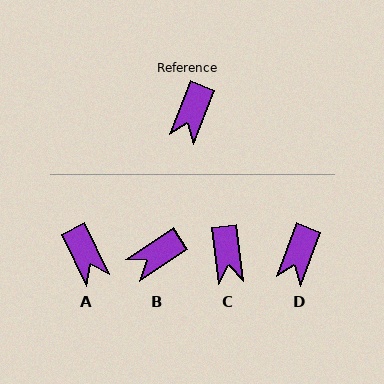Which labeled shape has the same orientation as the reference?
D.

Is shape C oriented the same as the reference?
No, it is off by about 27 degrees.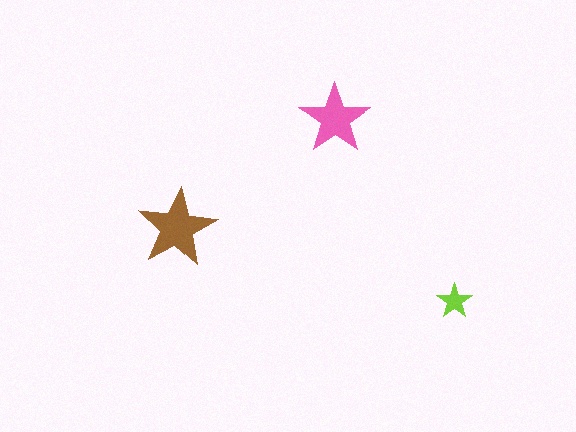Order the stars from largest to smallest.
the brown one, the pink one, the lime one.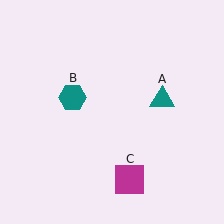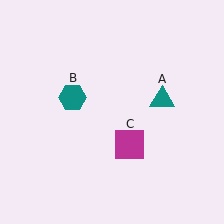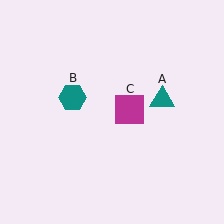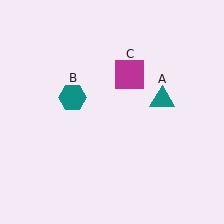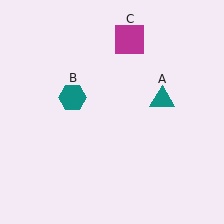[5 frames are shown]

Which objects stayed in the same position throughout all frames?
Teal triangle (object A) and teal hexagon (object B) remained stationary.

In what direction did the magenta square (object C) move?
The magenta square (object C) moved up.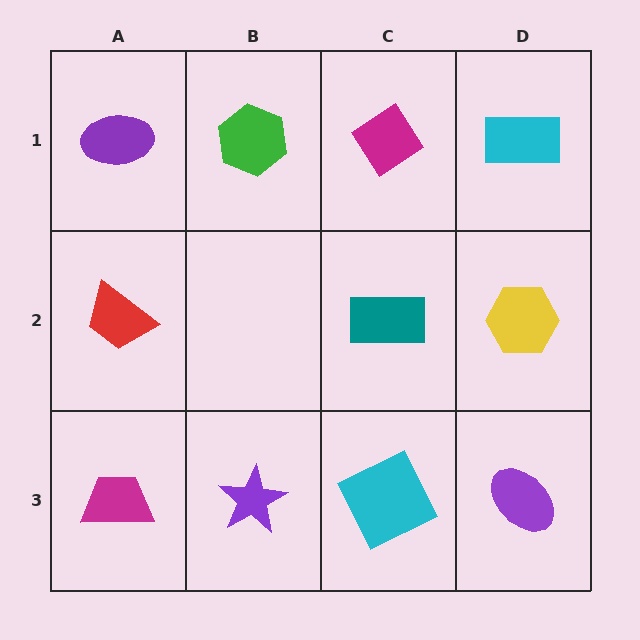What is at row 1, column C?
A magenta diamond.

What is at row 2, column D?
A yellow hexagon.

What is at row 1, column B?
A green hexagon.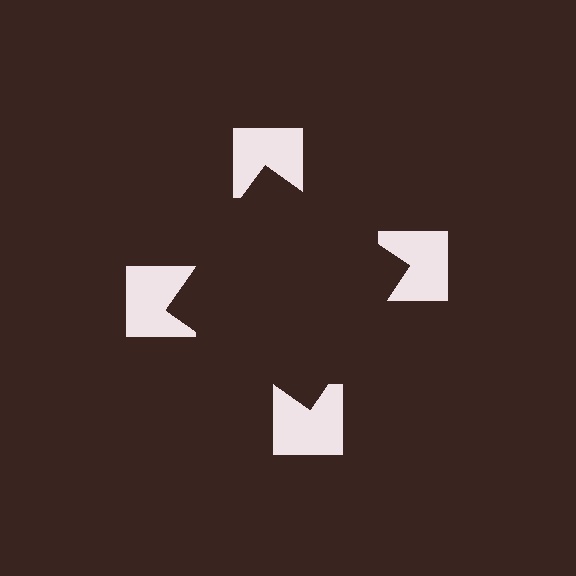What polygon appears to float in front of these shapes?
An illusory square — its edges are inferred from the aligned wedge cuts in the notched squares, not physically drawn.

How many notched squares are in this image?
There are 4 — one at each vertex of the illusory square.